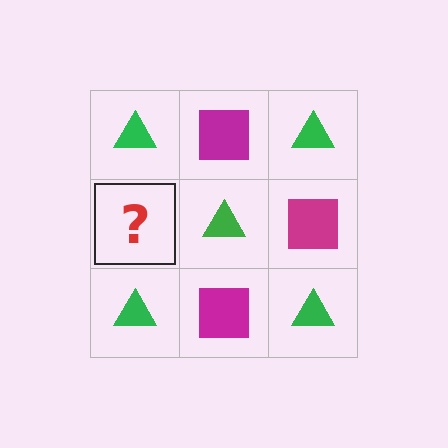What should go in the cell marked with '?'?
The missing cell should contain a magenta square.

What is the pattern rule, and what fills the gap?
The rule is that it alternates green triangle and magenta square in a checkerboard pattern. The gap should be filled with a magenta square.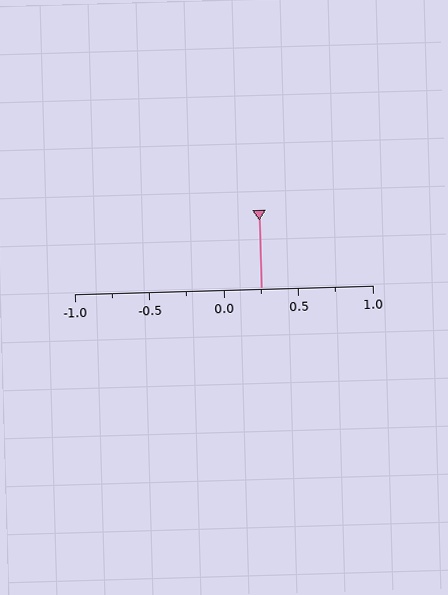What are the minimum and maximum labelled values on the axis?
The axis runs from -1.0 to 1.0.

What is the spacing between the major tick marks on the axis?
The major ticks are spaced 0.5 apart.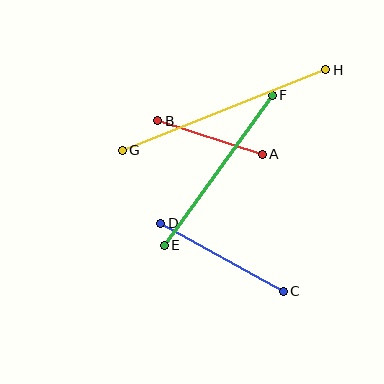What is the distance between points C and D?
The distance is approximately 140 pixels.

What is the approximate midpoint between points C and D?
The midpoint is at approximately (222, 257) pixels.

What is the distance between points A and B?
The distance is approximately 109 pixels.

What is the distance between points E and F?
The distance is approximately 184 pixels.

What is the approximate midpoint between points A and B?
The midpoint is at approximately (210, 138) pixels.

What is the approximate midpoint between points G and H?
The midpoint is at approximately (224, 110) pixels.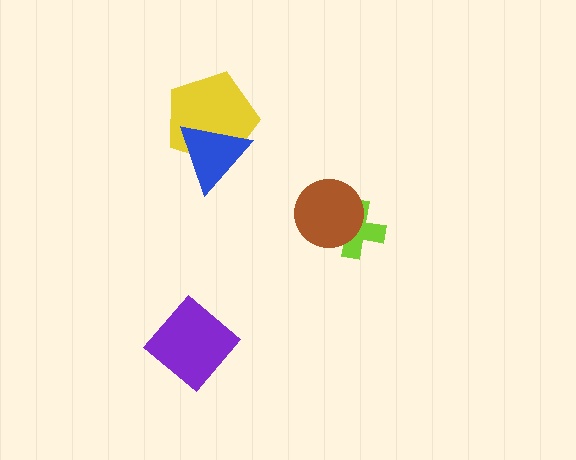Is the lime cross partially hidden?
Yes, it is partially covered by another shape.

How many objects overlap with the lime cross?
1 object overlaps with the lime cross.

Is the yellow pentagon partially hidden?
Yes, it is partially covered by another shape.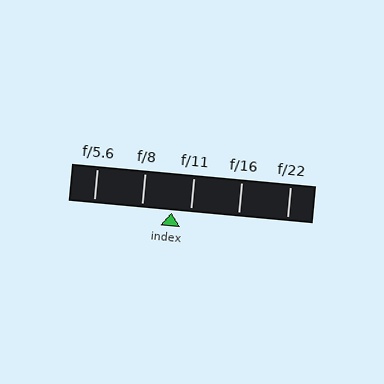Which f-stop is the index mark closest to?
The index mark is closest to f/11.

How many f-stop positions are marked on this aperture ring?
There are 5 f-stop positions marked.